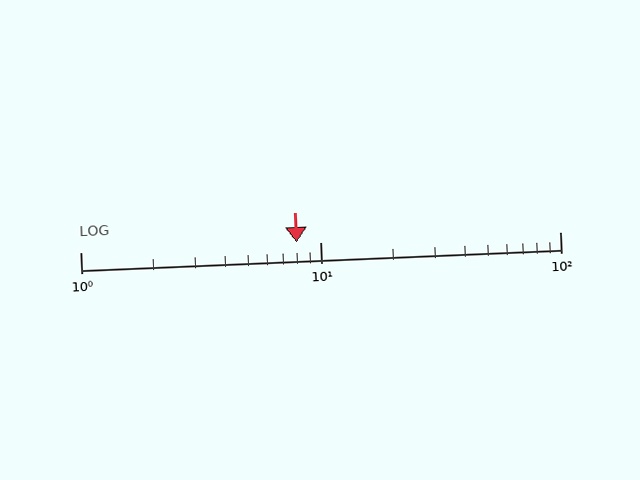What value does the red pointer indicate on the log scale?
The pointer indicates approximately 8.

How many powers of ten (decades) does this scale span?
The scale spans 2 decades, from 1 to 100.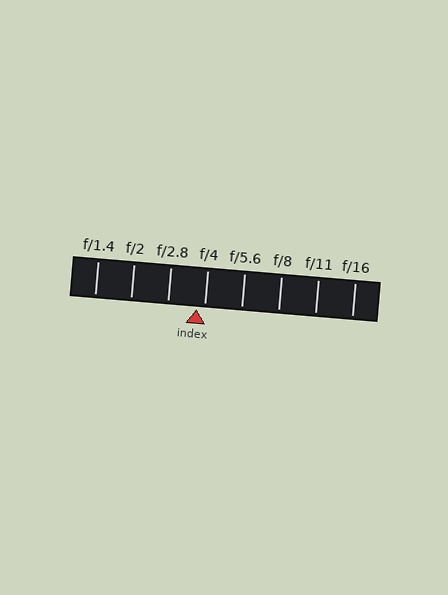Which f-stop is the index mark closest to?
The index mark is closest to f/4.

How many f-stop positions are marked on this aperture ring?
There are 8 f-stop positions marked.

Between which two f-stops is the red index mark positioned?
The index mark is between f/2.8 and f/4.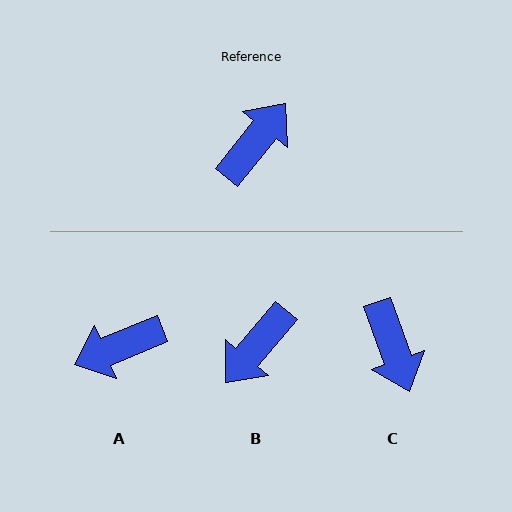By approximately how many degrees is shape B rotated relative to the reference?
Approximately 179 degrees counter-clockwise.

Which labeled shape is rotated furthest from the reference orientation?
B, about 179 degrees away.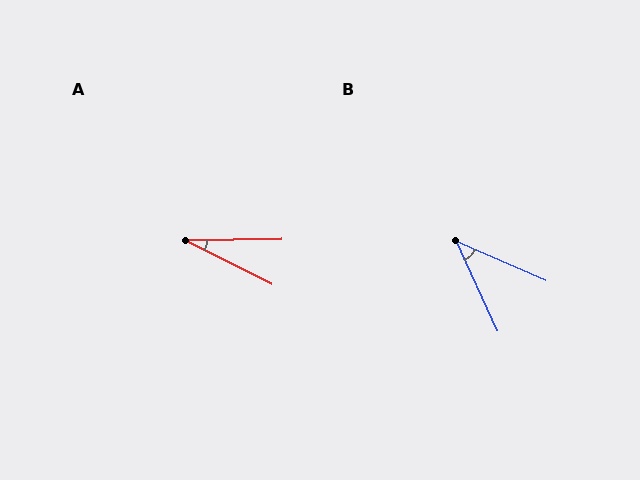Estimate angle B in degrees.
Approximately 42 degrees.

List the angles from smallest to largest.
A (28°), B (42°).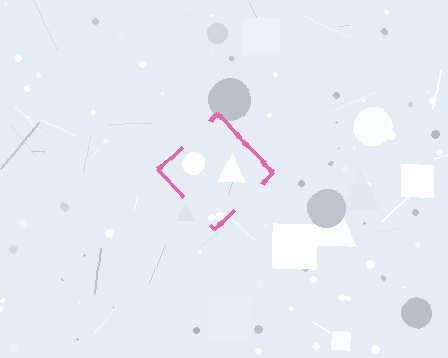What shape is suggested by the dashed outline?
The dashed outline suggests a diamond.